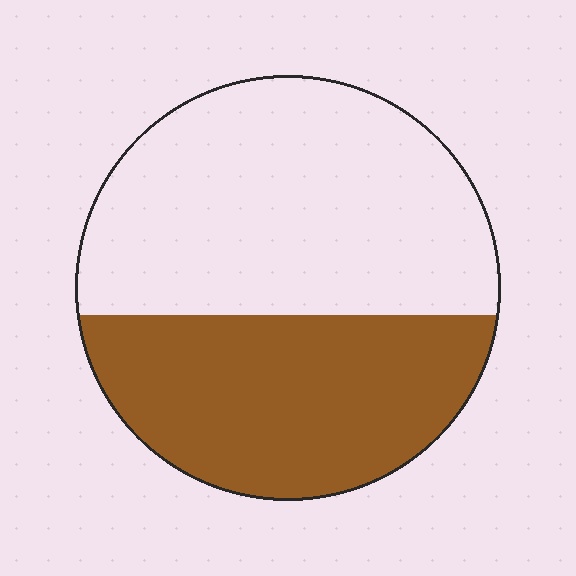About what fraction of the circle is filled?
About two fifths (2/5).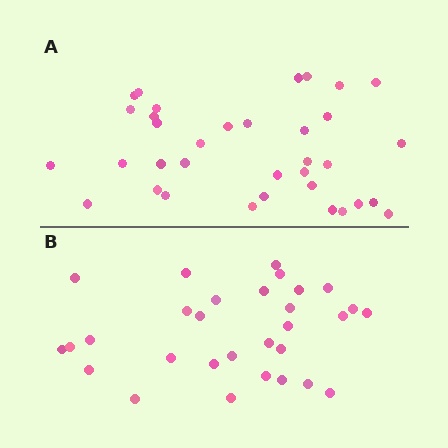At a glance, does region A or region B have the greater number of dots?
Region A (the top region) has more dots.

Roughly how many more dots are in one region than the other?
Region A has about 5 more dots than region B.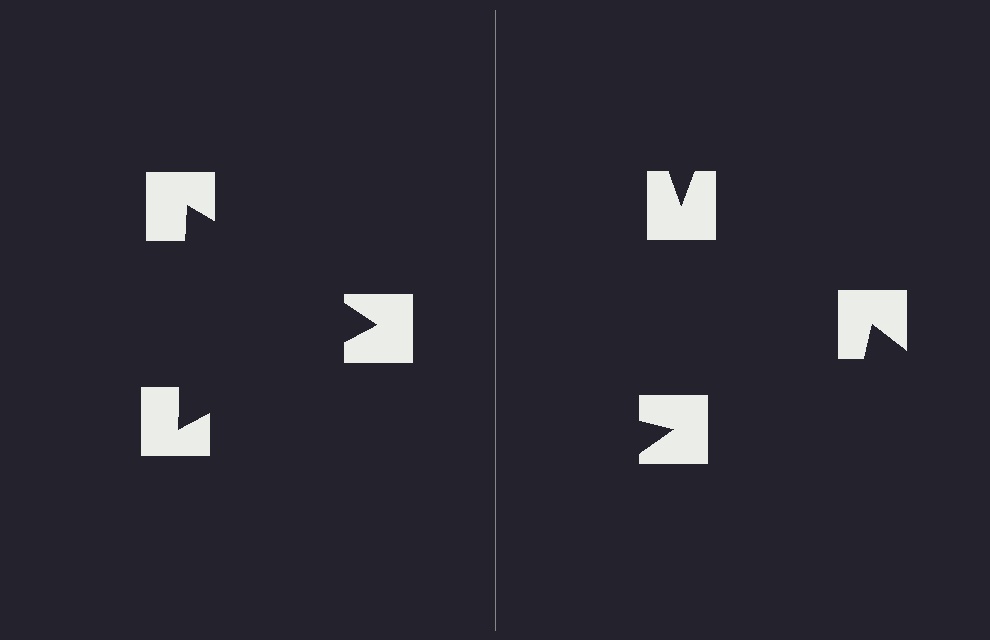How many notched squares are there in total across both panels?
6 — 3 on each side.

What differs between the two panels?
The notched squares are positioned identically on both sides; only the wedge orientations differ. On the left they align to a triangle; on the right they are misaligned.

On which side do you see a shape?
An illusory triangle appears on the left side. On the right side the wedge cuts are rotated, so no coherent shape forms.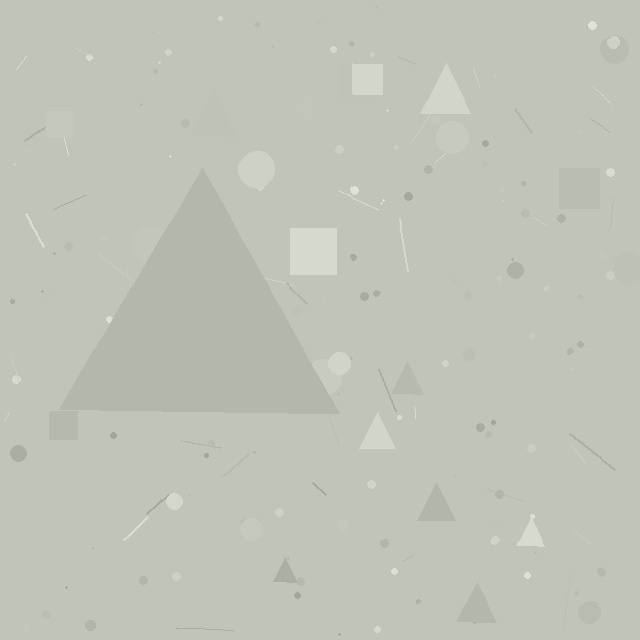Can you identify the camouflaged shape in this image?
The camouflaged shape is a triangle.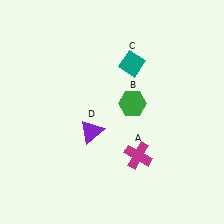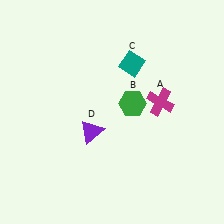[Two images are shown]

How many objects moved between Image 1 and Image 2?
1 object moved between the two images.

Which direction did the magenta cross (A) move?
The magenta cross (A) moved up.